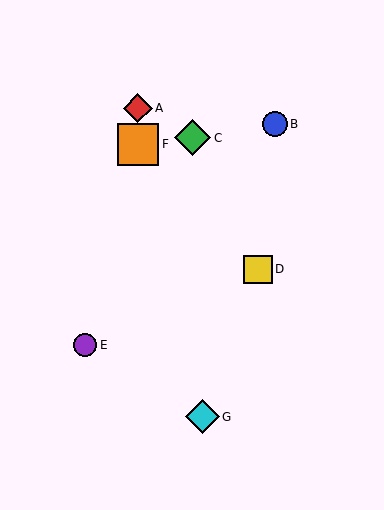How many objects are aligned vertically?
2 objects (A, F) are aligned vertically.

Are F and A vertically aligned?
Yes, both are at x≈138.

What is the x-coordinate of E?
Object E is at x≈85.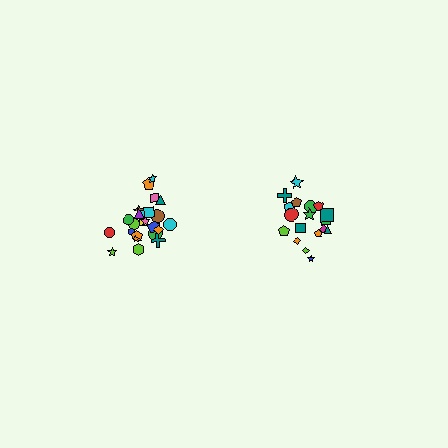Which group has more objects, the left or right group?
The left group.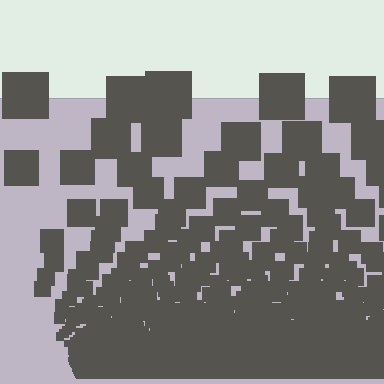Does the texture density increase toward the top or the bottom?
Density increases toward the bottom.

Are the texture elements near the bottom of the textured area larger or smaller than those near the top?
Smaller. The gradient is inverted — elements near the bottom are smaller and denser.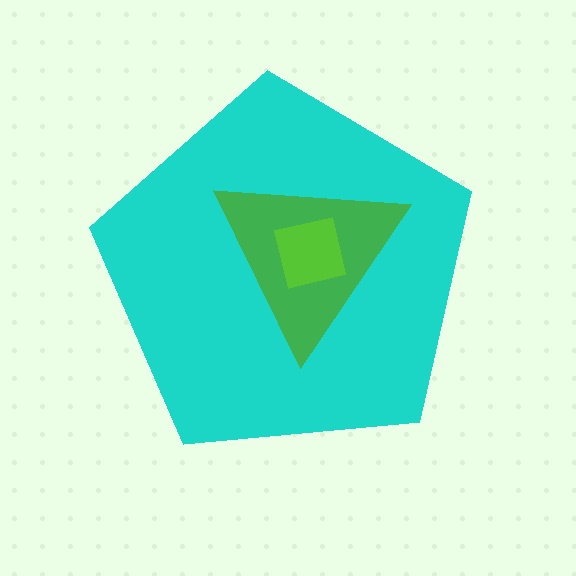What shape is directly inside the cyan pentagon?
The green triangle.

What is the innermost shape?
The lime square.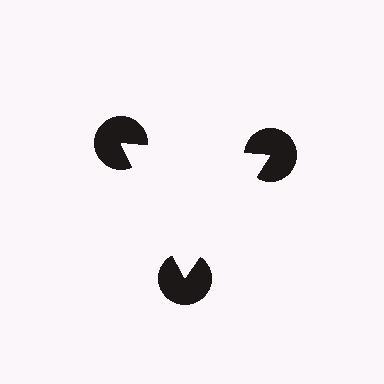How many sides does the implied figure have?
3 sides.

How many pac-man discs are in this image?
There are 3 — one at each vertex of the illusory triangle.